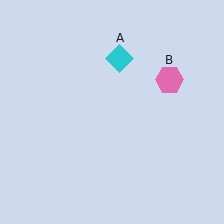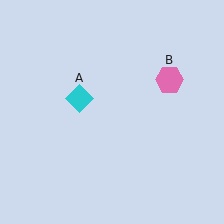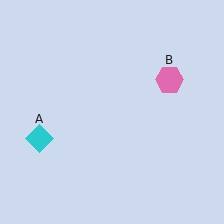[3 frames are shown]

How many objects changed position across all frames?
1 object changed position: cyan diamond (object A).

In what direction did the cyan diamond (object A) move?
The cyan diamond (object A) moved down and to the left.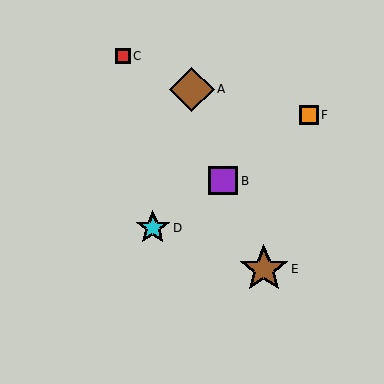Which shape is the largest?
The brown star (labeled E) is the largest.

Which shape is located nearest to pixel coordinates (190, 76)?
The brown diamond (labeled A) at (192, 89) is nearest to that location.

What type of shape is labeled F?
Shape F is an orange square.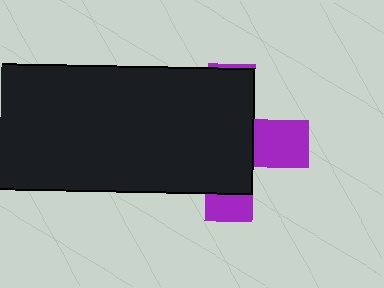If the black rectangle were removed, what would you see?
You would see the complete purple cross.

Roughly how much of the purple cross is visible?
A small part of it is visible (roughly 33%).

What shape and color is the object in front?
The object in front is a black rectangle.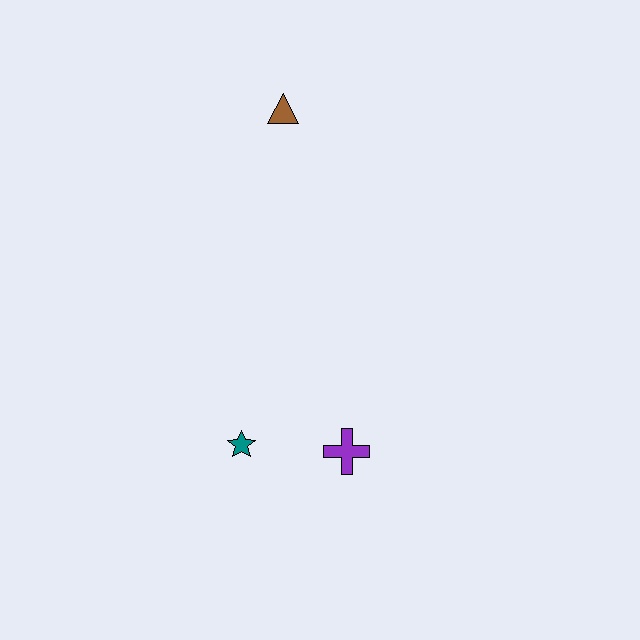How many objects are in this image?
There are 3 objects.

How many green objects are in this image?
There are no green objects.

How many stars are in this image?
There is 1 star.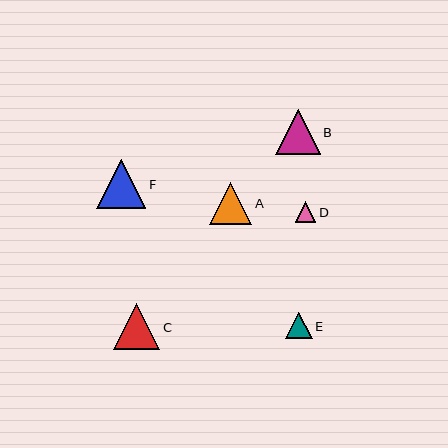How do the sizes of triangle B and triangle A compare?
Triangle B and triangle A are approximately the same size.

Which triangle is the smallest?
Triangle D is the smallest with a size of approximately 20 pixels.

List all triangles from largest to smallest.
From largest to smallest: F, C, B, A, E, D.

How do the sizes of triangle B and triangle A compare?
Triangle B and triangle A are approximately the same size.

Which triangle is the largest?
Triangle F is the largest with a size of approximately 49 pixels.